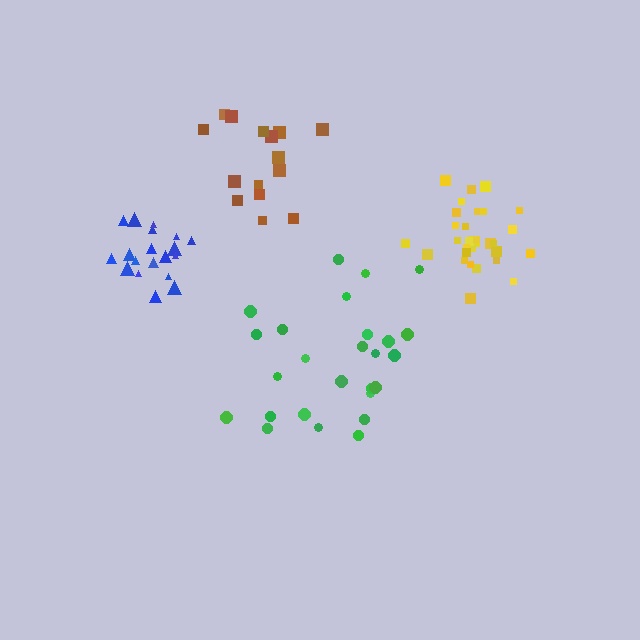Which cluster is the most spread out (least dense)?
Brown.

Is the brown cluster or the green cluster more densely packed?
Green.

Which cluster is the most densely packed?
Yellow.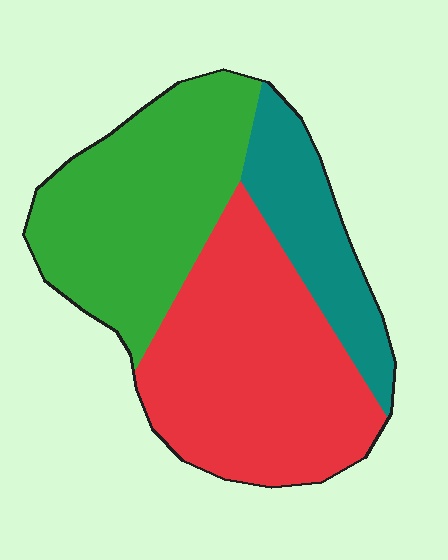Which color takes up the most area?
Red, at roughly 45%.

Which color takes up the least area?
Teal, at roughly 20%.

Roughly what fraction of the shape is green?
Green takes up about three eighths (3/8) of the shape.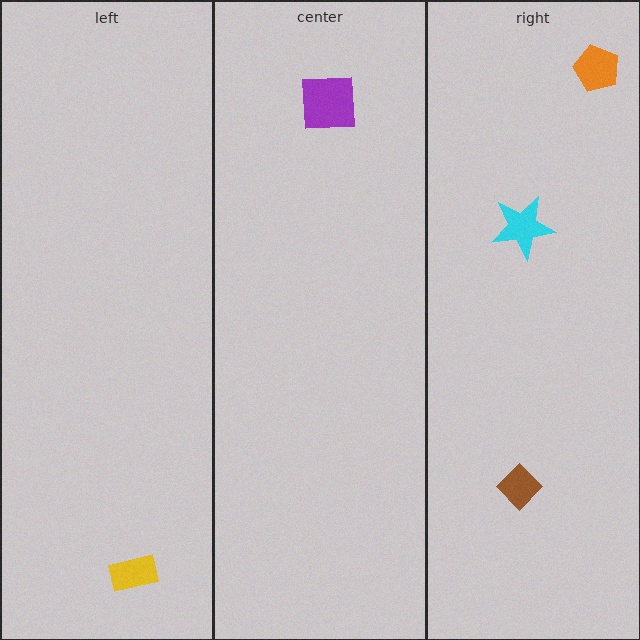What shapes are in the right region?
The brown diamond, the cyan star, the orange pentagon.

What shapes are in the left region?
The yellow rectangle.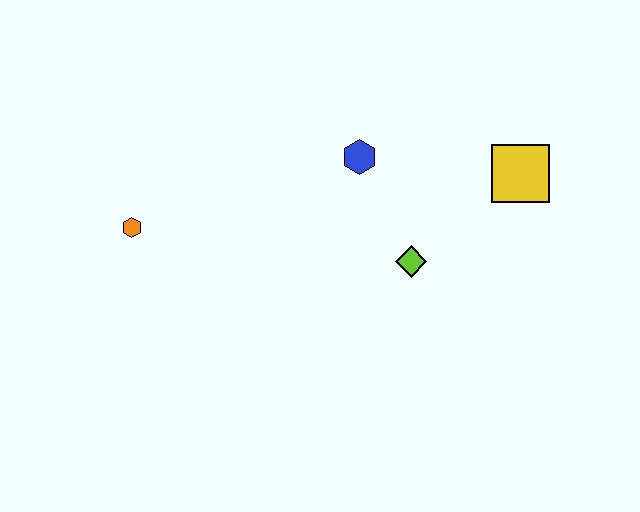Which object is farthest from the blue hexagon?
The orange hexagon is farthest from the blue hexagon.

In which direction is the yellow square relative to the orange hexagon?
The yellow square is to the right of the orange hexagon.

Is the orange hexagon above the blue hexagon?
No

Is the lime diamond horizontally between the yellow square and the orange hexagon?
Yes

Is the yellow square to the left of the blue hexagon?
No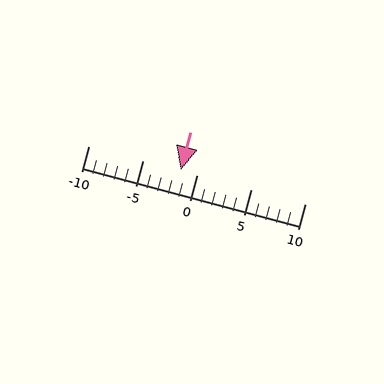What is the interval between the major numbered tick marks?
The major tick marks are spaced 5 units apart.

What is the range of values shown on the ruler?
The ruler shows values from -10 to 10.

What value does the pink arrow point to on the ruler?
The pink arrow points to approximately -2.